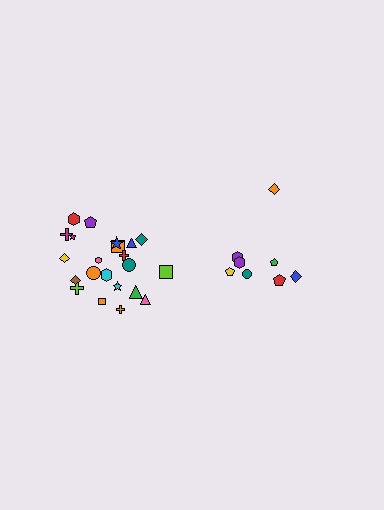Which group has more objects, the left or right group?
The left group.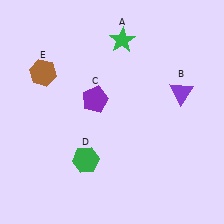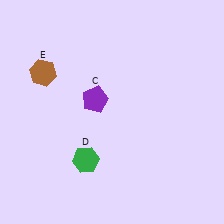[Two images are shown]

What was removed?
The green star (A), the purple triangle (B) were removed in Image 2.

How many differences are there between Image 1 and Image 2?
There are 2 differences between the two images.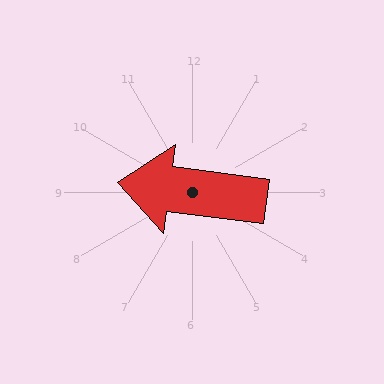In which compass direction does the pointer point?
West.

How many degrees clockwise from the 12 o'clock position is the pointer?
Approximately 277 degrees.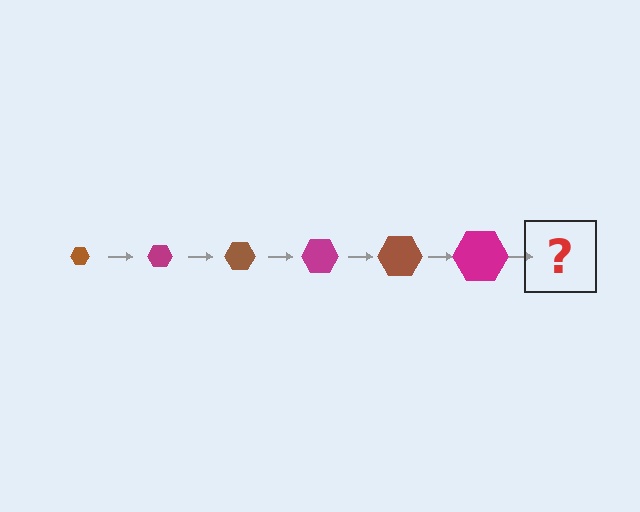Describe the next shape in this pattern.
It should be a brown hexagon, larger than the previous one.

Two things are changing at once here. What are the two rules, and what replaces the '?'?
The two rules are that the hexagon grows larger each step and the color cycles through brown and magenta. The '?' should be a brown hexagon, larger than the previous one.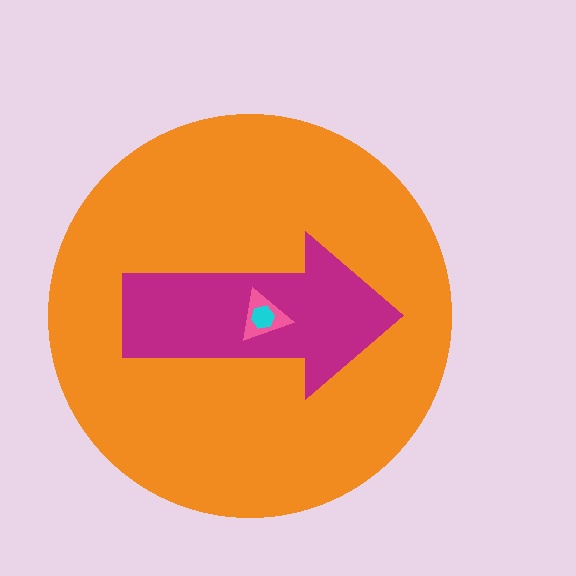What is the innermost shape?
The cyan hexagon.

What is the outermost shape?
The orange circle.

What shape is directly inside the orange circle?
The magenta arrow.